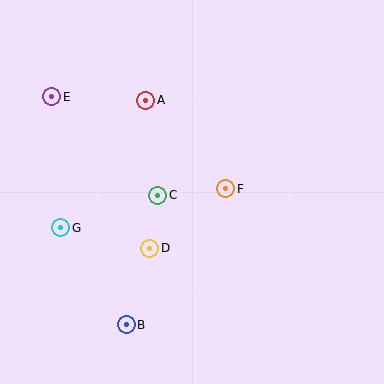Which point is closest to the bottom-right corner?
Point F is closest to the bottom-right corner.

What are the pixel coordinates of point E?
Point E is at (52, 97).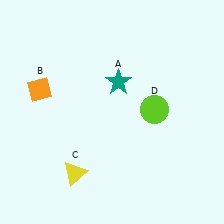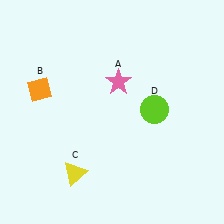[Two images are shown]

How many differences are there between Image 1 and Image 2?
There is 1 difference between the two images.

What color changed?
The star (A) changed from teal in Image 1 to pink in Image 2.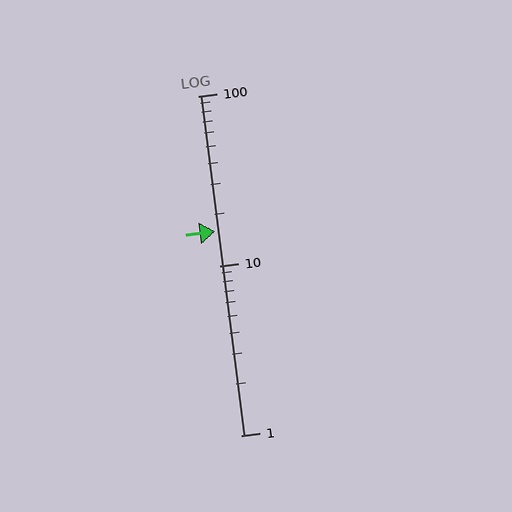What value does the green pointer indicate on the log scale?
The pointer indicates approximately 16.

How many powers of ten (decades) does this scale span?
The scale spans 2 decades, from 1 to 100.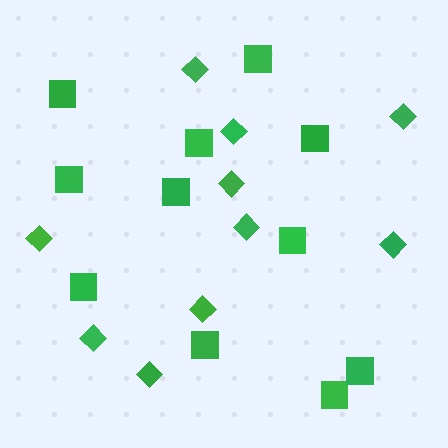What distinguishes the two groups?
There are 2 groups: one group of diamonds (10) and one group of squares (11).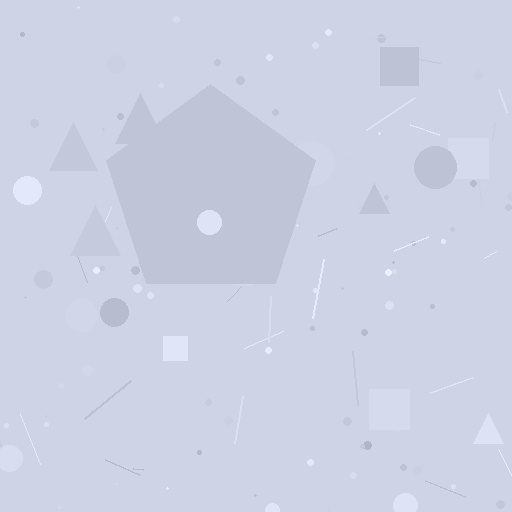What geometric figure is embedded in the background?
A pentagon is embedded in the background.